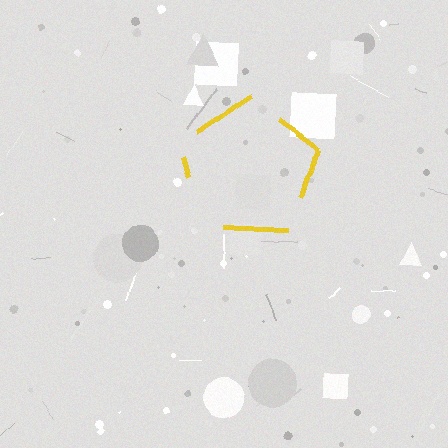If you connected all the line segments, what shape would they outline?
They would outline a pentagon.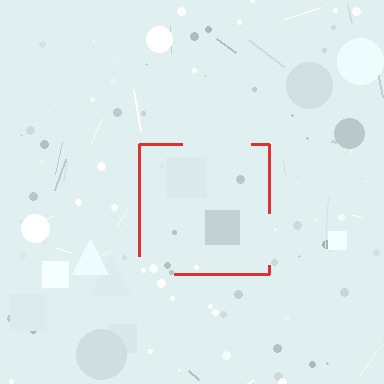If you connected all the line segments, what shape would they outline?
They would outline a square.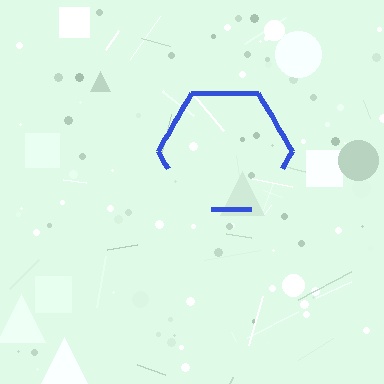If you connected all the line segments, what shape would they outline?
They would outline a hexagon.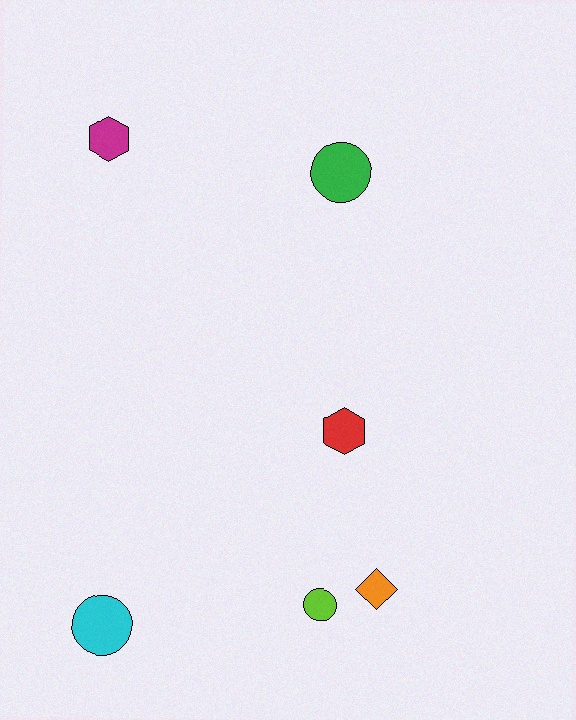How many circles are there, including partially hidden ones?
There are 3 circles.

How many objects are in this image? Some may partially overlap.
There are 6 objects.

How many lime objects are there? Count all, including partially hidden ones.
There is 1 lime object.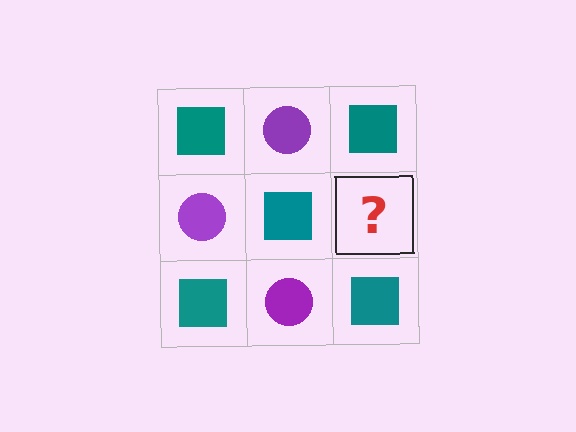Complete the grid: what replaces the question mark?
The question mark should be replaced with a purple circle.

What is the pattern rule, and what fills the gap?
The rule is that it alternates teal square and purple circle in a checkerboard pattern. The gap should be filled with a purple circle.